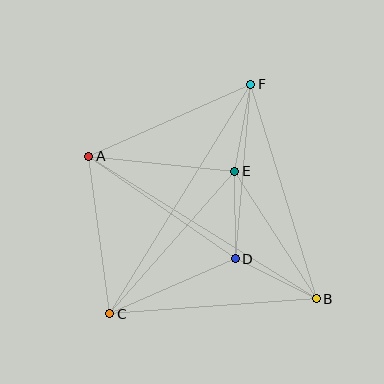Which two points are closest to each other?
Points D and E are closest to each other.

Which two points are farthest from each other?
Points C and F are farthest from each other.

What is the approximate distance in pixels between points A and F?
The distance between A and F is approximately 177 pixels.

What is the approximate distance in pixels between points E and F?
The distance between E and F is approximately 88 pixels.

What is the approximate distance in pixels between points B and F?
The distance between B and F is approximately 225 pixels.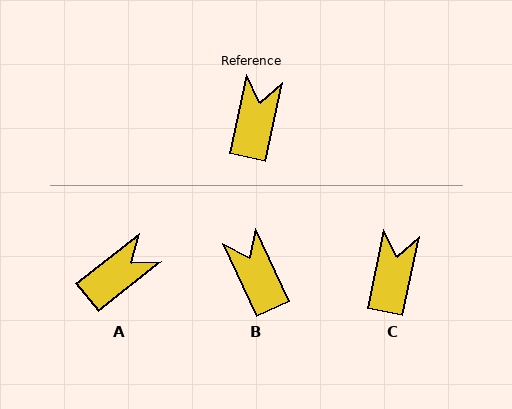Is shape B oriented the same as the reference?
No, it is off by about 37 degrees.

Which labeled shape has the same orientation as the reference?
C.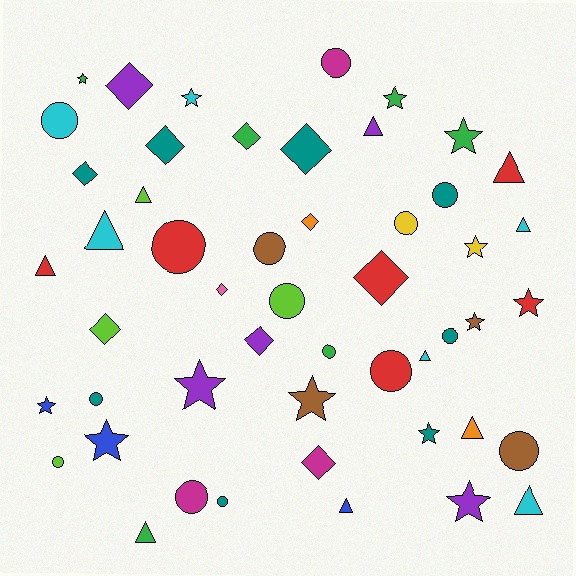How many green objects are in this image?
There are 6 green objects.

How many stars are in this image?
There are 13 stars.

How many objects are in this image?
There are 50 objects.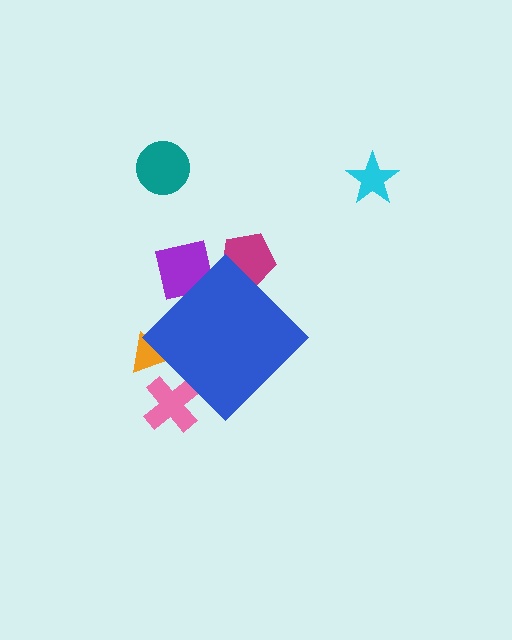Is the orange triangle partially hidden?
Yes, the orange triangle is partially hidden behind the blue diamond.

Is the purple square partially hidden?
Yes, the purple square is partially hidden behind the blue diamond.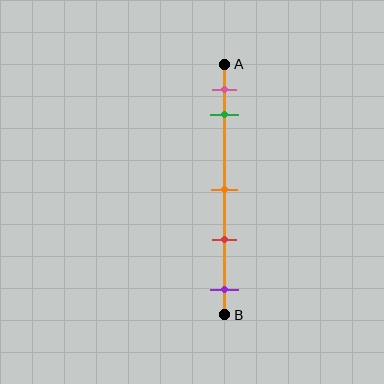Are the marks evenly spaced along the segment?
No, the marks are not evenly spaced.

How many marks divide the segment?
There are 5 marks dividing the segment.